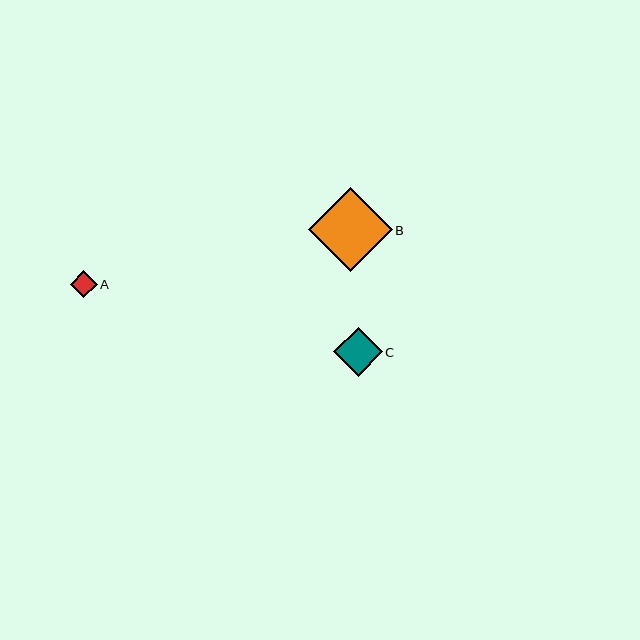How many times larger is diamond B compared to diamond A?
Diamond B is approximately 3.2 times the size of diamond A.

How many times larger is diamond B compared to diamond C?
Diamond B is approximately 1.7 times the size of diamond C.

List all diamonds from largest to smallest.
From largest to smallest: B, C, A.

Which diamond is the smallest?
Diamond A is the smallest with a size of approximately 27 pixels.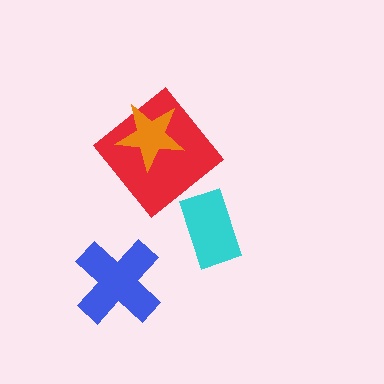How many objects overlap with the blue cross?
0 objects overlap with the blue cross.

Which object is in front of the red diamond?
The orange star is in front of the red diamond.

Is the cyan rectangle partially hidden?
No, no other shape covers it.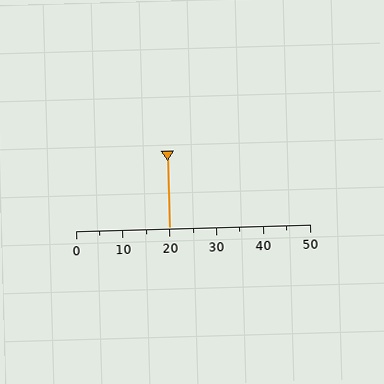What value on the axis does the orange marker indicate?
The marker indicates approximately 20.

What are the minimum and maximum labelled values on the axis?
The axis runs from 0 to 50.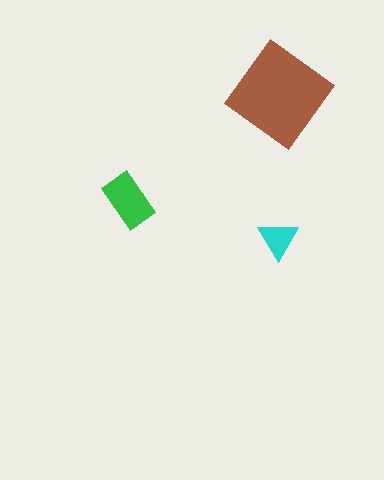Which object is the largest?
The brown diamond.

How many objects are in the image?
There are 3 objects in the image.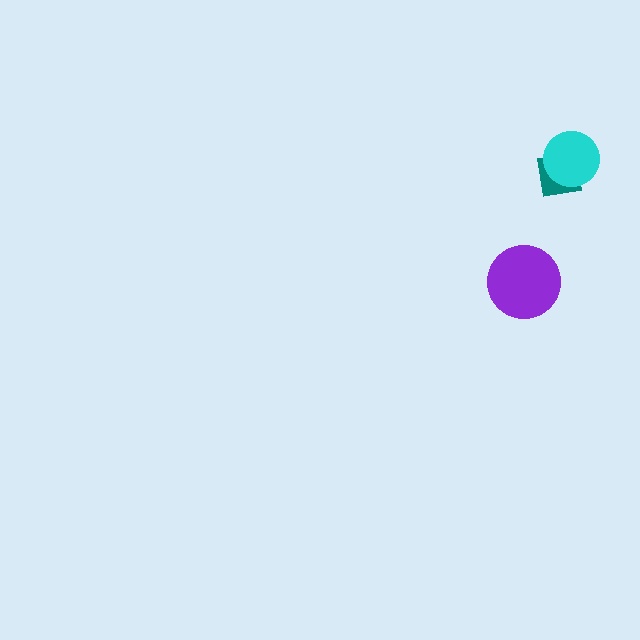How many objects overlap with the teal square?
1 object overlaps with the teal square.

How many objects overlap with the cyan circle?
1 object overlaps with the cyan circle.